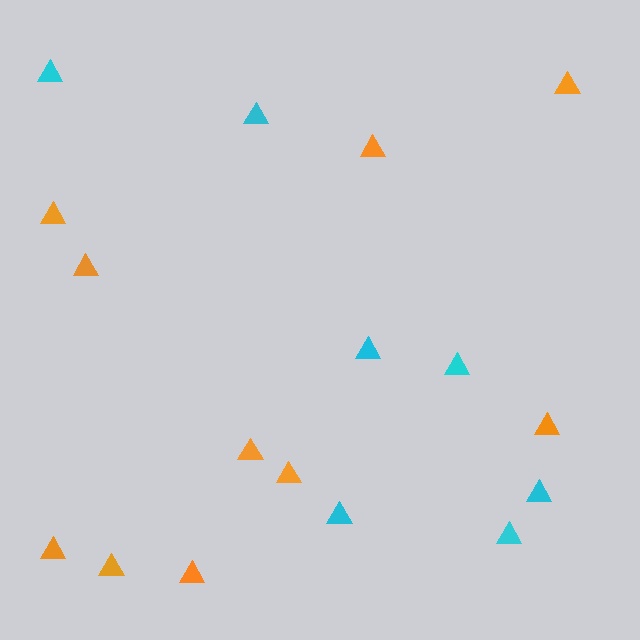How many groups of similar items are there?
There are 2 groups: one group of orange triangles (10) and one group of cyan triangles (7).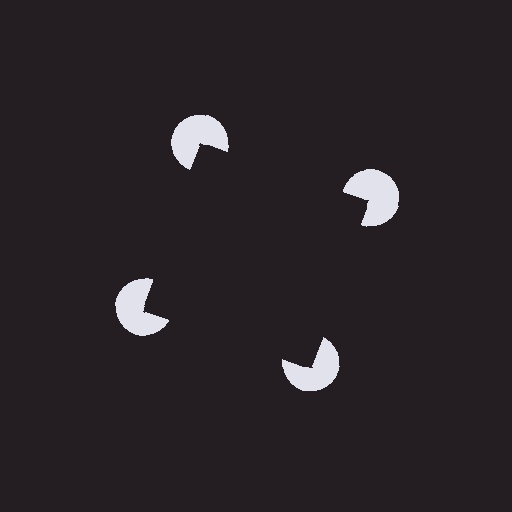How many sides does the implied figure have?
4 sides.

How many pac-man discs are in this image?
There are 4 — one at each vertex of the illusory square.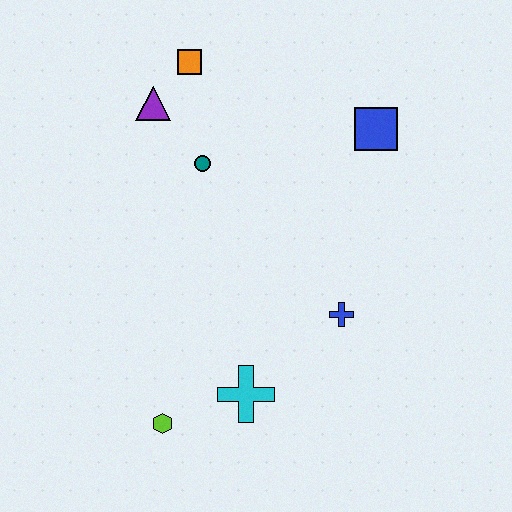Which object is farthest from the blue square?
The lime hexagon is farthest from the blue square.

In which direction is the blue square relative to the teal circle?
The blue square is to the right of the teal circle.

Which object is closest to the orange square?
The purple triangle is closest to the orange square.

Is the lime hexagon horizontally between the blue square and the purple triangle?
Yes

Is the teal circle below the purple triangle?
Yes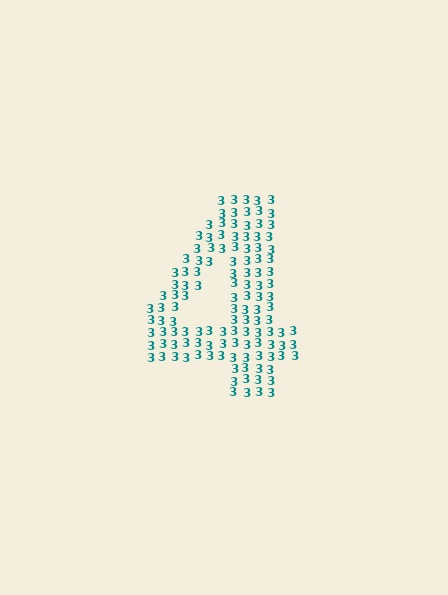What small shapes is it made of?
It is made of small digit 3's.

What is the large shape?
The large shape is the digit 4.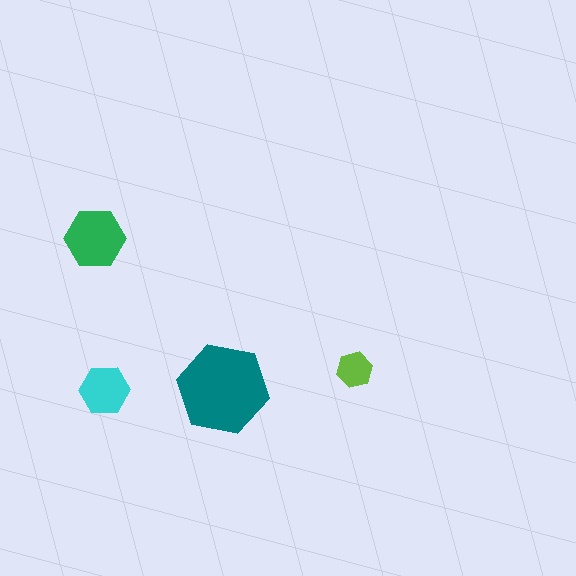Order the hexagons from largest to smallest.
the teal one, the green one, the cyan one, the lime one.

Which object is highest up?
The green hexagon is topmost.